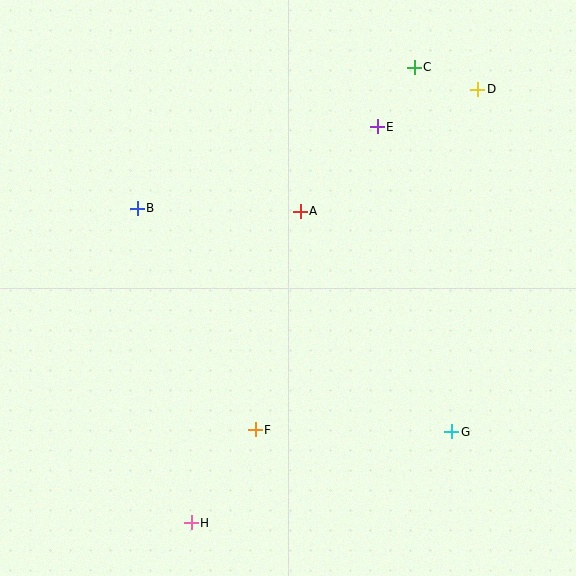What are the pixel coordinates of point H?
Point H is at (191, 523).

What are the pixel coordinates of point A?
Point A is at (300, 211).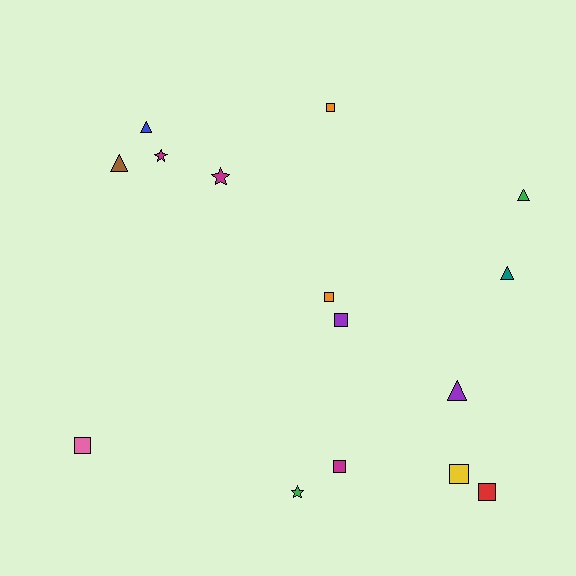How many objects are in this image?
There are 15 objects.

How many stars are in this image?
There are 3 stars.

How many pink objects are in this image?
There is 1 pink object.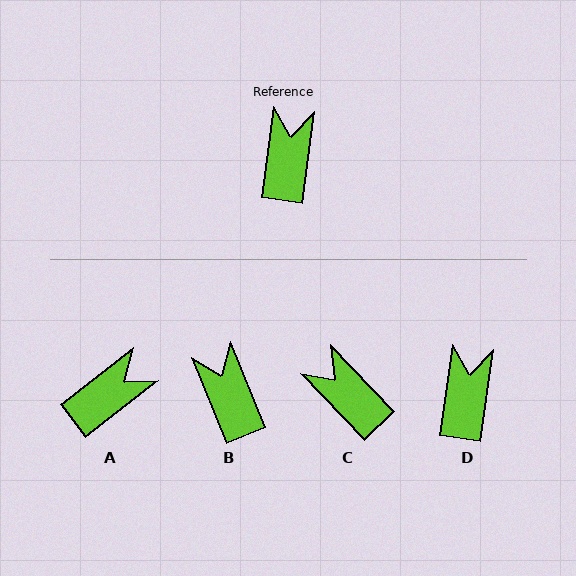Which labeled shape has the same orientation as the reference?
D.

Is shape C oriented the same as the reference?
No, it is off by about 52 degrees.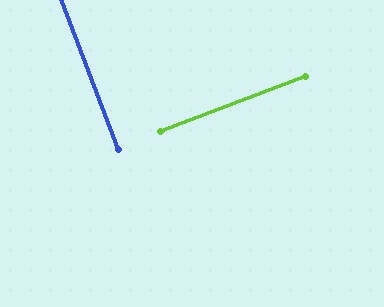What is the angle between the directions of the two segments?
Approximately 90 degrees.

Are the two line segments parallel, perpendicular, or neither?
Perpendicular — they meet at approximately 90°.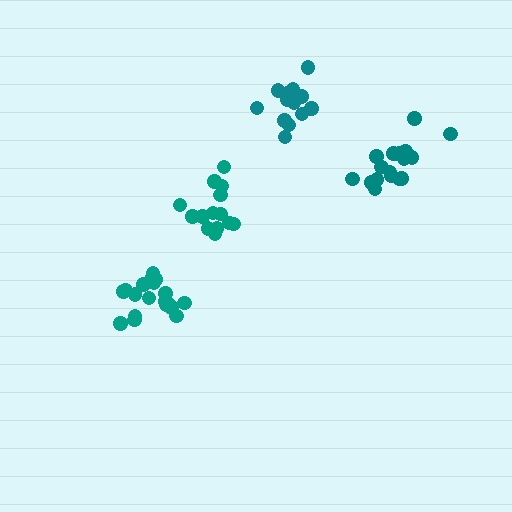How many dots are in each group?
Group 1: 18 dots, Group 2: 14 dots, Group 3: 19 dots, Group 4: 14 dots (65 total).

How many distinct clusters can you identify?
There are 4 distinct clusters.